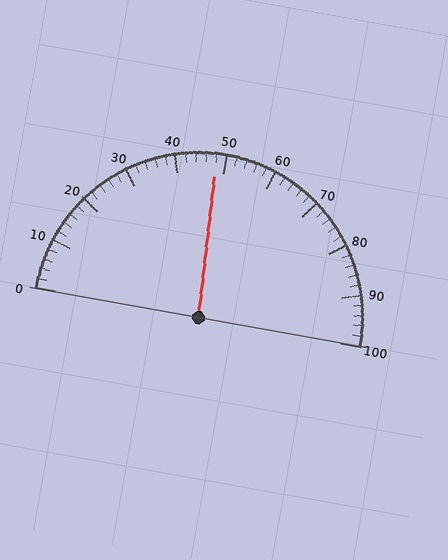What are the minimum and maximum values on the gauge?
The gauge ranges from 0 to 100.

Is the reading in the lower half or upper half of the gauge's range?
The reading is in the lower half of the range (0 to 100).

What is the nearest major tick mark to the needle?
The nearest major tick mark is 50.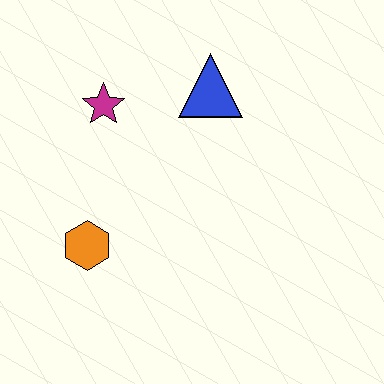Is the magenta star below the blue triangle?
Yes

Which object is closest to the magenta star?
The blue triangle is closest to the magenta star.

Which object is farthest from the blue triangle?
The orange hexagon is farthest from the blue triangle.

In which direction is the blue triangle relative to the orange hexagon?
The blue triangle is above the orange hexagon.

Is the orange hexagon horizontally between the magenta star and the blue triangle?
No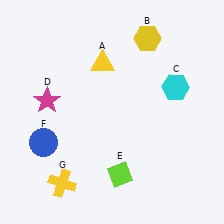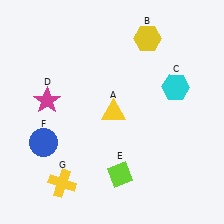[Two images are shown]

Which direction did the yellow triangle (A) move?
The yellow triangle (A) moved down.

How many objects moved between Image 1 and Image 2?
1 object moved between the two images.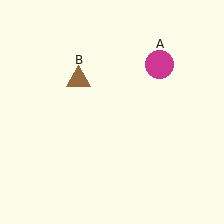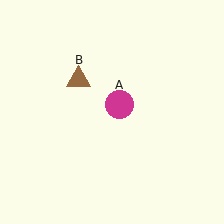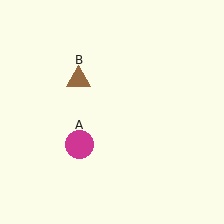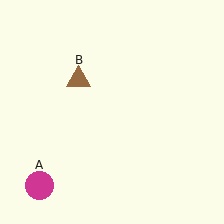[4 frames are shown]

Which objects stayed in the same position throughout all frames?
Brown triangle (object B) remained stationary.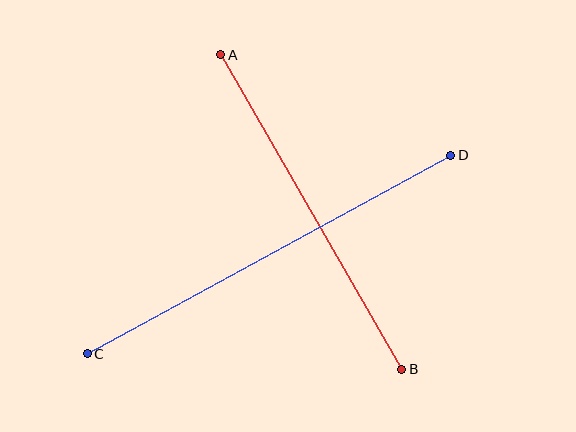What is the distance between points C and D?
The distance is approximately 414 pixels.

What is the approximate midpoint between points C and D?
The midpoint is at approximately (269, 254) pixels.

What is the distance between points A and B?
The distance is approximately 363 pixels.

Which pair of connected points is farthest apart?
Points C and D are farthest apart.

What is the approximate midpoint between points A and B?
The midpoint is at approximately (311, 212) pixels.